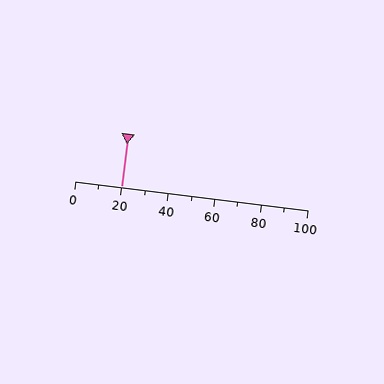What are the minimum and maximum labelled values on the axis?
The axis runs from 0 to 100.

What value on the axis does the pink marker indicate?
The marker indicates approximately 20.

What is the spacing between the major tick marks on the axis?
The major ticks are spaced 20 apart.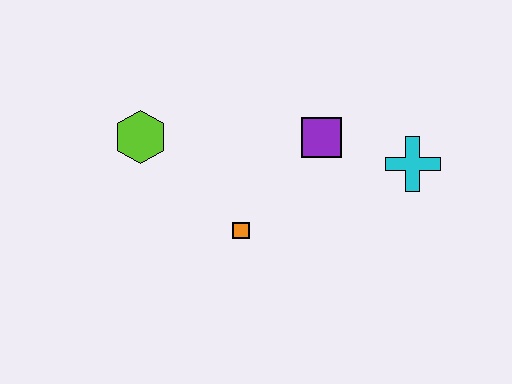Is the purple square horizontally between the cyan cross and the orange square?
Yes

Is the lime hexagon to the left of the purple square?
Yes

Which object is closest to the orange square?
The purple square is closest to the orange square.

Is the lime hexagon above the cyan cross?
Yes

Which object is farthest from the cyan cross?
The lime hexagon is farthest from the cyan cross.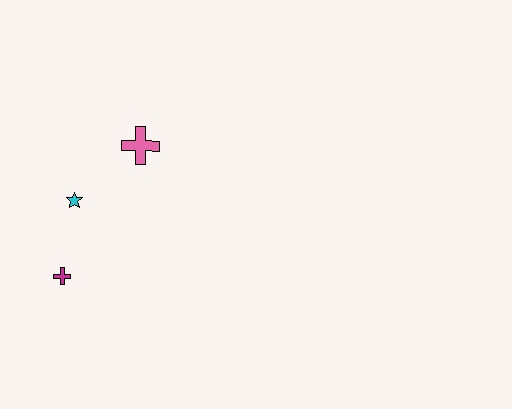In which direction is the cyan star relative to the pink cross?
The cyan star is to the left of the pink cross.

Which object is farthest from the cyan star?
The pink cross is farthest from the cyan star.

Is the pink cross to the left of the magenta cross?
No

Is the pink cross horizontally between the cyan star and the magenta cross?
No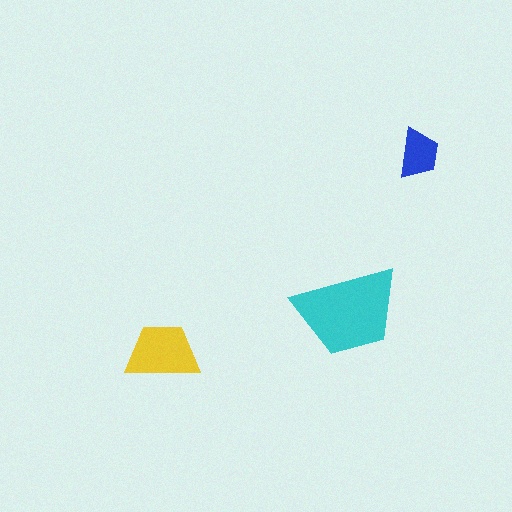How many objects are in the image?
There are 3 objects in the image.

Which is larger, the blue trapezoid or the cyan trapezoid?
The cyan one.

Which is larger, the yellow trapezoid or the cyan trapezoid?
The cyan one.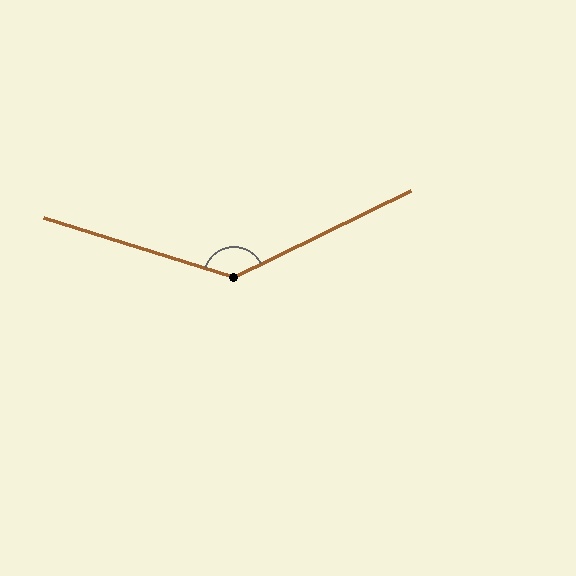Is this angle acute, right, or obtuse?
It is obtuse.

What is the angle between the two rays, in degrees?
Approximately 137 degrees.